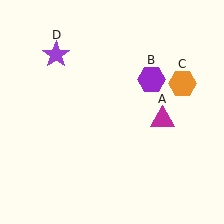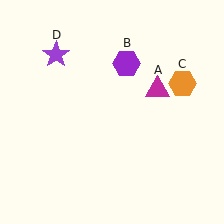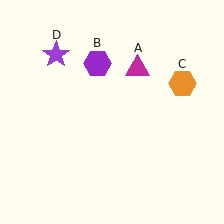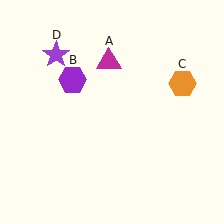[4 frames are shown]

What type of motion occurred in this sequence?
The magenta triangle (object A), purple hexagon (object B) rotated counterclockwise around the center of the scene.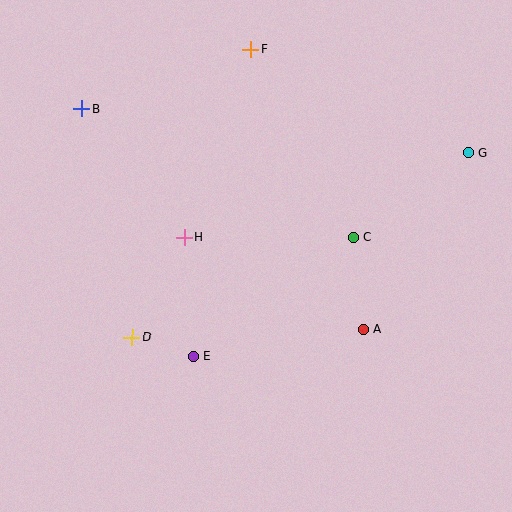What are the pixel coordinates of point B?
Point B is at (82, 109).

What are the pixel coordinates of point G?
Point G is at (468, 153).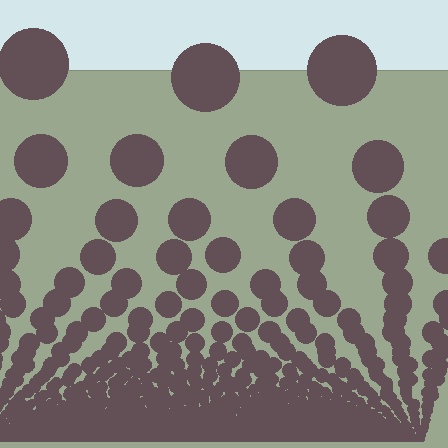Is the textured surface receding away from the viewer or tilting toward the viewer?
The surface appears to tilt toward the viewer. Texture elements get larger and sparser toward the top.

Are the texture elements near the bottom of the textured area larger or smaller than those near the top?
Smaller. The gradient is inverted — elements near the bottom are smaller and denser.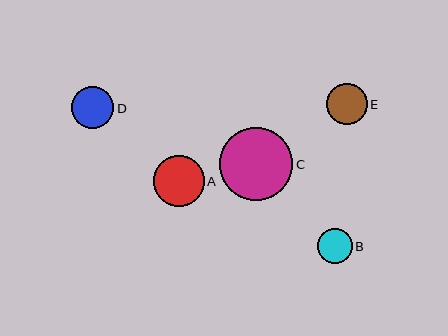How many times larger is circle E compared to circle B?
Circle E is approximately 1.2 times the size of circle B.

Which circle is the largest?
Circle C is the largest with a size of approximately 73 pixels.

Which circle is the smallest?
Circle B is the smallest with a size of approximately 35 pixels.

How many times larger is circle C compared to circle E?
Circle C is approximately 1.8 times the size of circle E.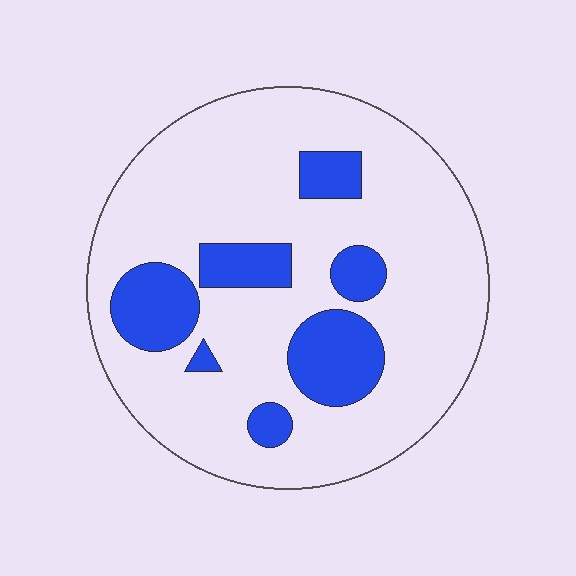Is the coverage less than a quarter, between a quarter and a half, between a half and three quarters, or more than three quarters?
Less than a quarter.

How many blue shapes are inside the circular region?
7.